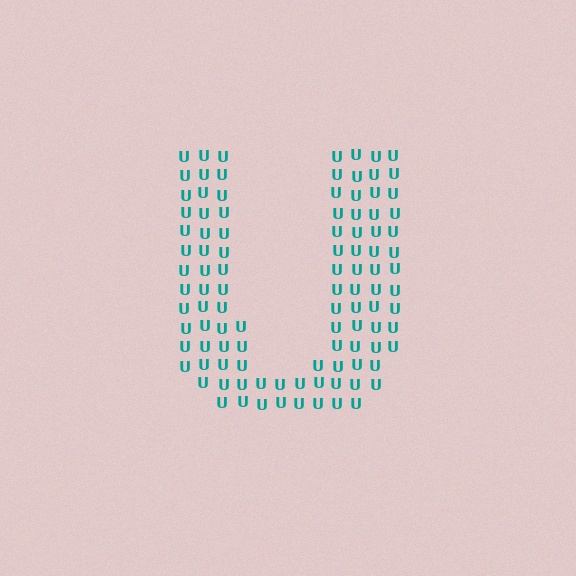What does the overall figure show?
The overall figure shows the letter U.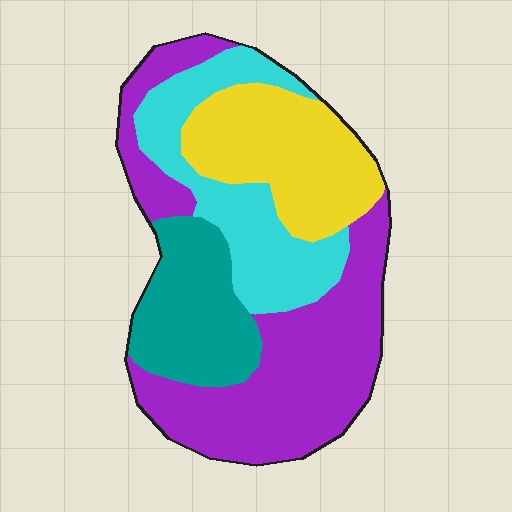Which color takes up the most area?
Purple, at roughly 40%.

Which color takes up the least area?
Teal, at roughly 20%.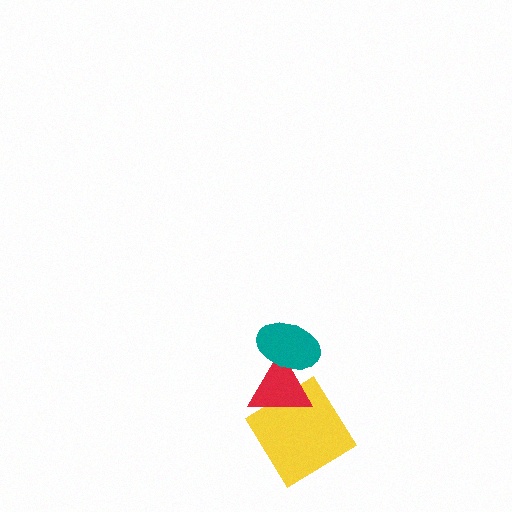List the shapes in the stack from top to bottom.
From top to bottom: the teal ellipse, the red triangle, the yellow diamond.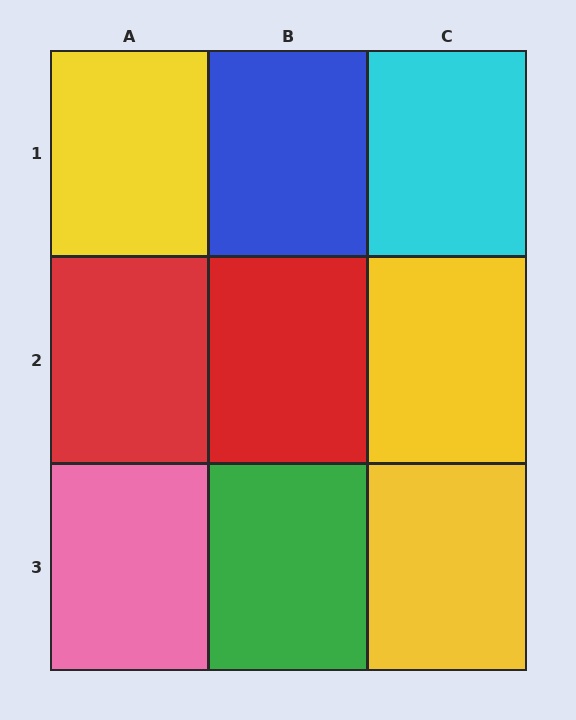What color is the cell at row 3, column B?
Green.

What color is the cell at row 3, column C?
Yellow.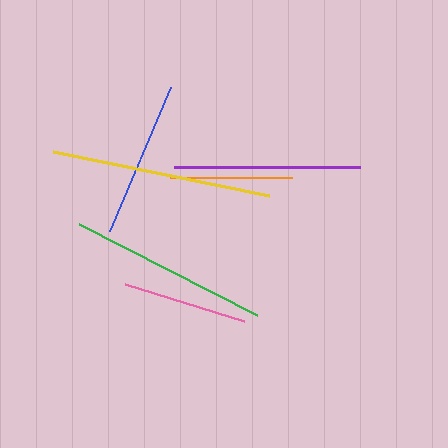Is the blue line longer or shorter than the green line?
The green line is longer than the blue line.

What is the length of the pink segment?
The pink segment is approximately 124 pixels long.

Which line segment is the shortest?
The orange line is the shortest at approximately 122 pixels.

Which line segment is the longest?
The yellow line is the longest at approximately 221 pixels.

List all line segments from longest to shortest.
From longest to shortest: yellow, green, purple, blue, pink, orange.